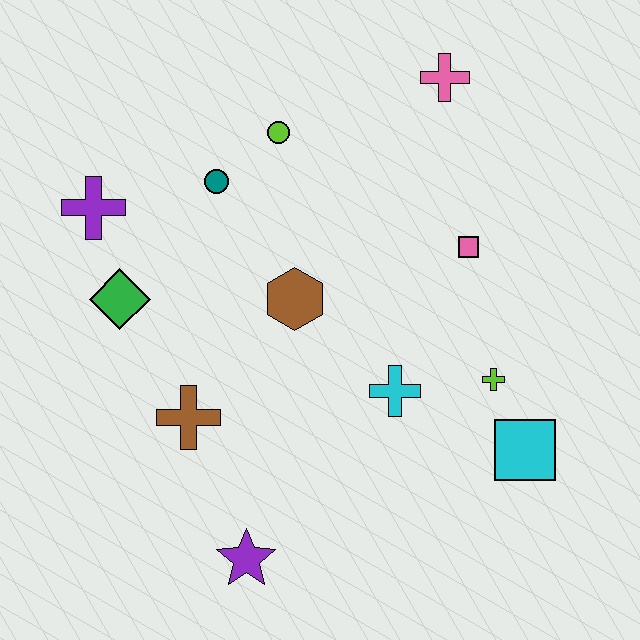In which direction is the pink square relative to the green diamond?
The pink square is to the right of the green diamond.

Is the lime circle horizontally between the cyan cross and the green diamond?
Yes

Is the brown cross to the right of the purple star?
No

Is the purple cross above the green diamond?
Yes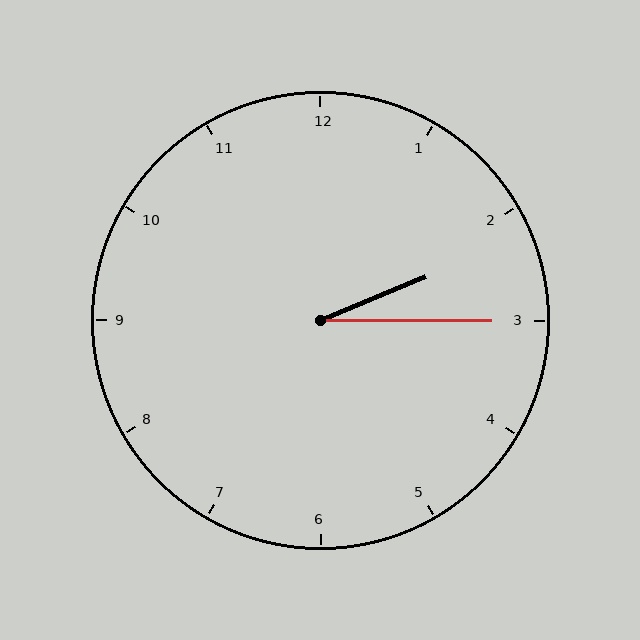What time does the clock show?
2:15.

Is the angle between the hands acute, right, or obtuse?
It is acute.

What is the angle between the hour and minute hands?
Approximately 22 degrees.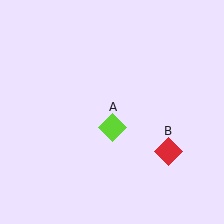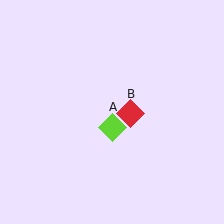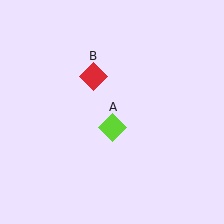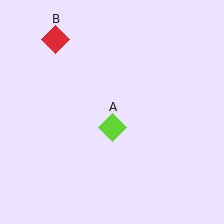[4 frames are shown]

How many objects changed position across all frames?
1 object changed position: red diamond (object B).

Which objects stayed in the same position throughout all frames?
Lime diamond (object A) remained stationary.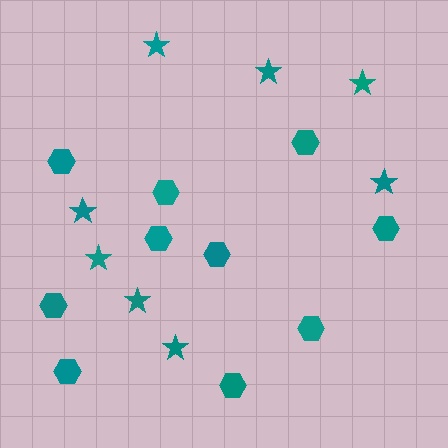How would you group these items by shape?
There are 2 groups: one group of stars (8) and one group of hexagons (10).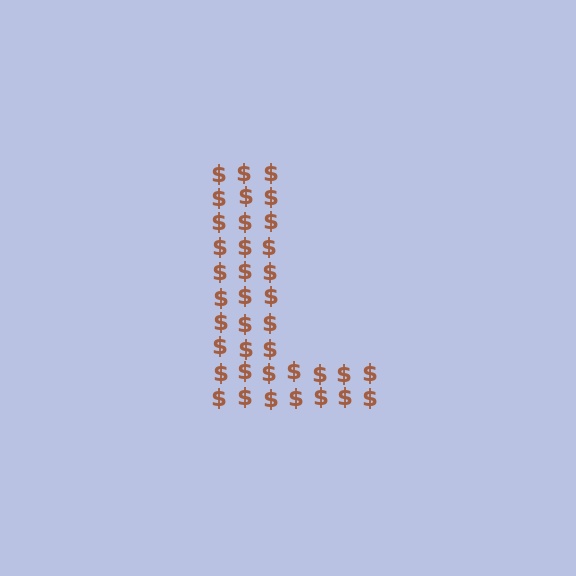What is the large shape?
The large shape is the letter L.